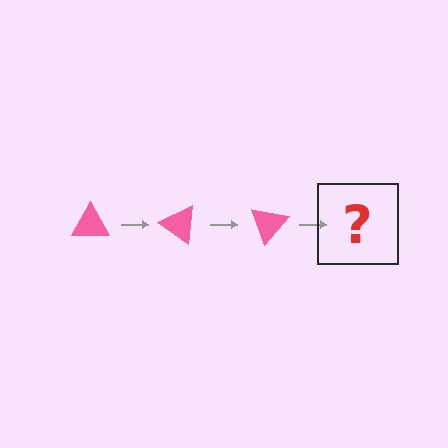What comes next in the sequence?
The next element should be a pink triangle rotated 105 degrees.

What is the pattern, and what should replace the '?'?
The pattern is that the triangle rotates 35 degrees each step. The '?' should be a pink triangle rotated 105 degrees.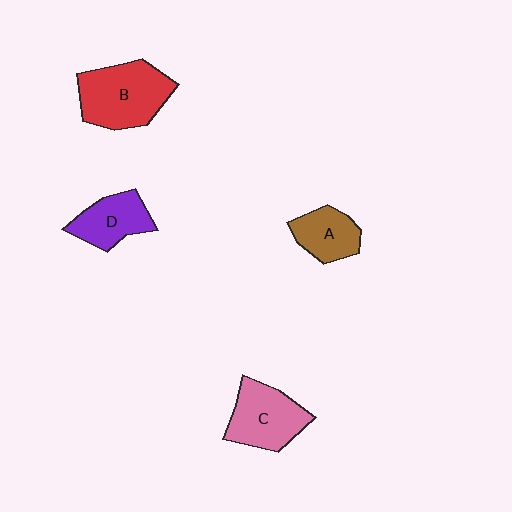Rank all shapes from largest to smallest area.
From largest to smallest: B (red), C (pink), D (purple), A (brown).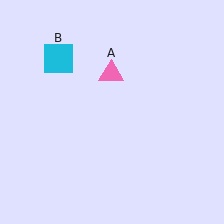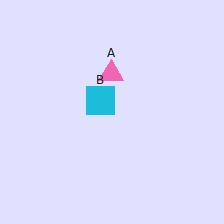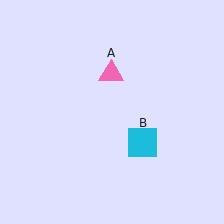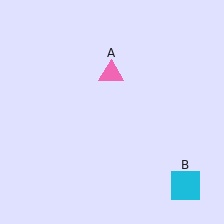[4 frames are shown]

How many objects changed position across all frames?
1 object changed position: cyan square (object B).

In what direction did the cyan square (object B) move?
The cyan square (object B) moved down and to the right.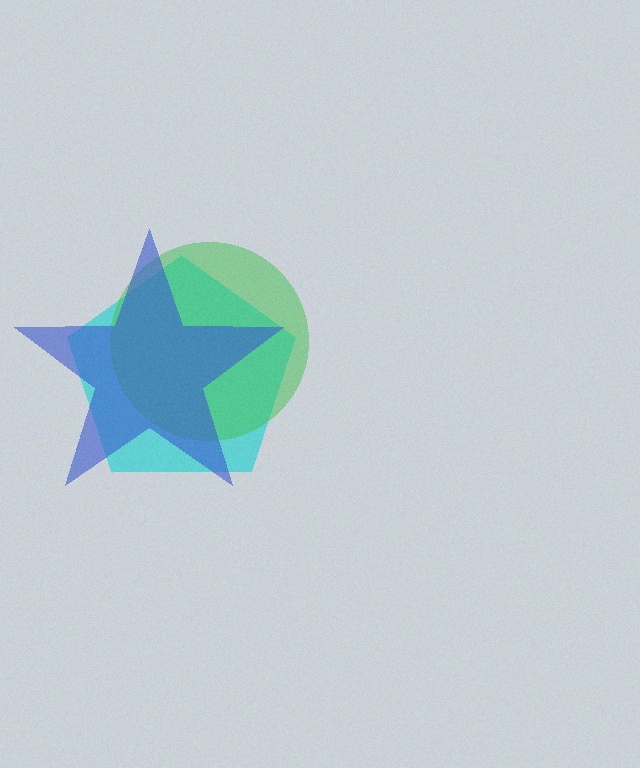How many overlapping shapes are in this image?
There are 3 overlapping shapes in the image.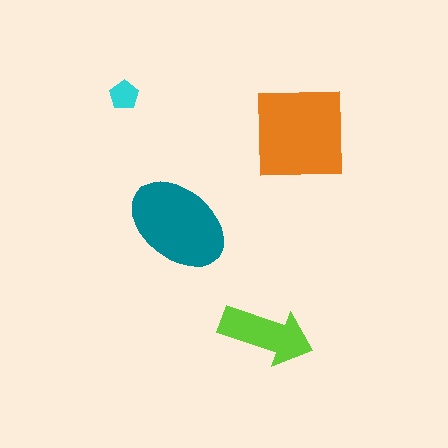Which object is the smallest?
The cyan pentagon.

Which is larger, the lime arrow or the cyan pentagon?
The lime arrow.